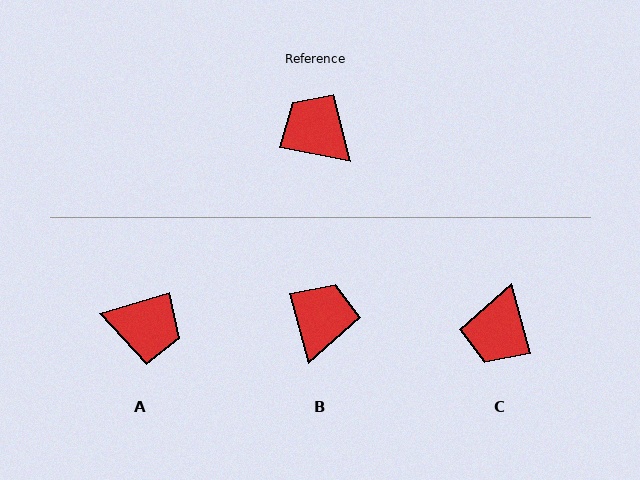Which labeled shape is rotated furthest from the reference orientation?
A, about 152 degrees away.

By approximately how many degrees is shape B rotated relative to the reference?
Approximately 63 degrees clockwise.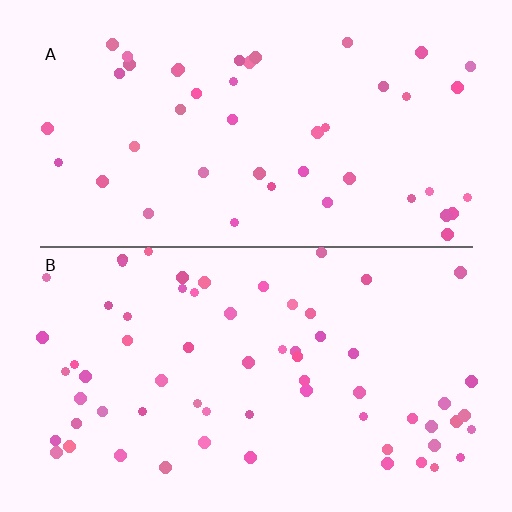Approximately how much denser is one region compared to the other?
Approximately 1.4× — region B over region A.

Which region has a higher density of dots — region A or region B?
B (the bottom).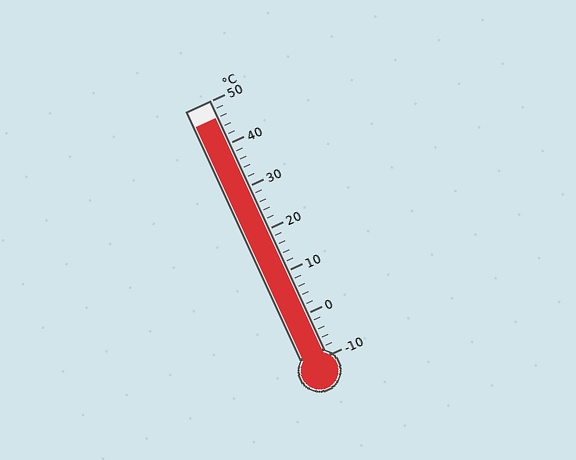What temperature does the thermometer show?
The thermometer shows approximately 46°C.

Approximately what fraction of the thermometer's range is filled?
The thermometer is filled to approximately 95% of its range.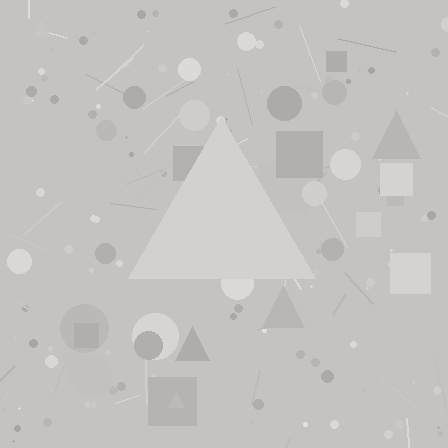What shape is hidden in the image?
A triangle is hidden in the image.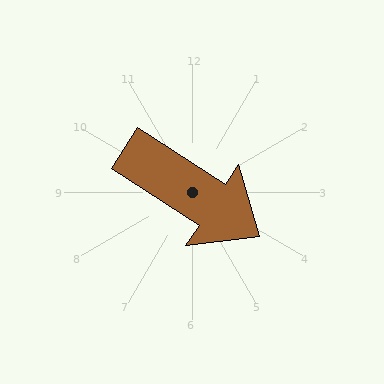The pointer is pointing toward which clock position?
Roughly 4 o'clock.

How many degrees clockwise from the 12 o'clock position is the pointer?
Approximately 123 degrees.